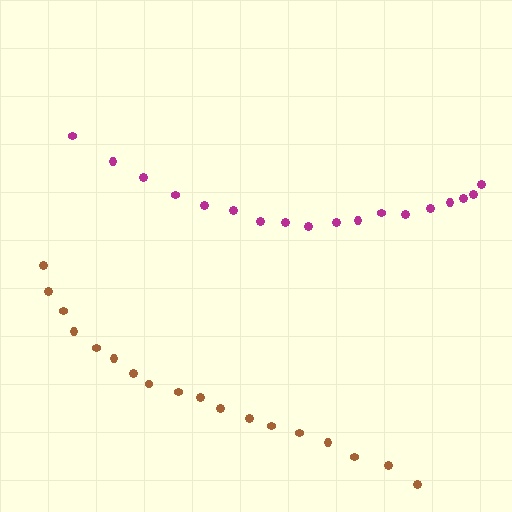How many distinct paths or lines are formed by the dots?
There are 2 distinct paths.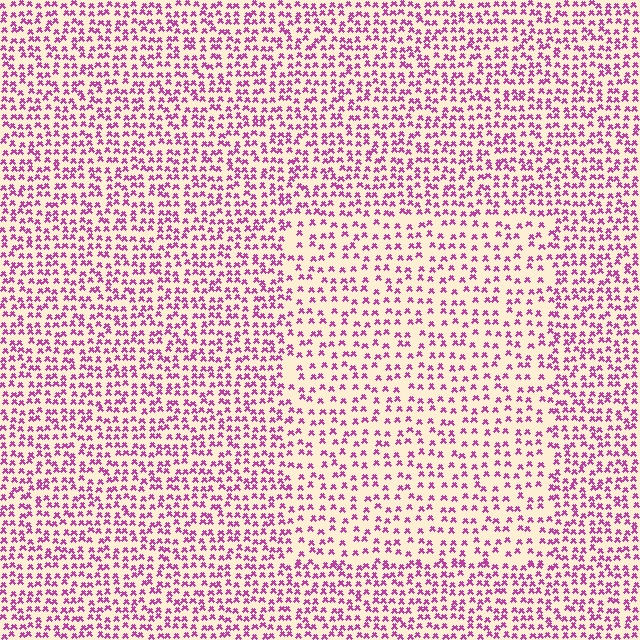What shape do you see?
I see a rectangle.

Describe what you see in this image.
The image contains small magenta elements arranged at two different densities. A rectangle-shaped region is visible where the elements are less densely packed than the surrounding area.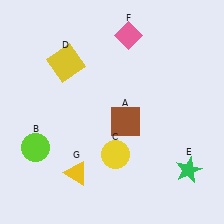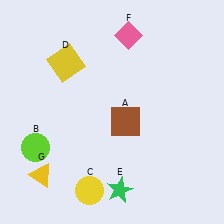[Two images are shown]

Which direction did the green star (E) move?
The green star (E) moved left.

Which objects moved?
The objects that moved are: the yellow circle (C), the green star (E), the yellow triangle (G).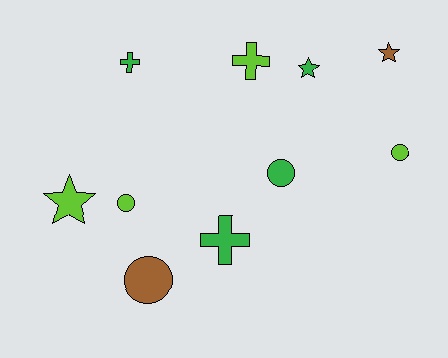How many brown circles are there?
There is 1 brown circle.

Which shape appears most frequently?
Circle, with 4 objects.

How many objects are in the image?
There are 10 objects.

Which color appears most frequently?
Green, with 4 objects.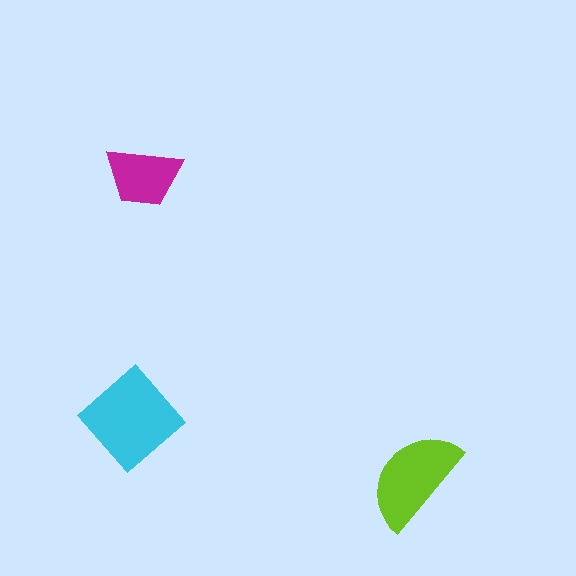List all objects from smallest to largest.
The magenta trapezoid, the lime semicircle, the cyan diamond.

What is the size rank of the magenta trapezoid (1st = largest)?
3rd.